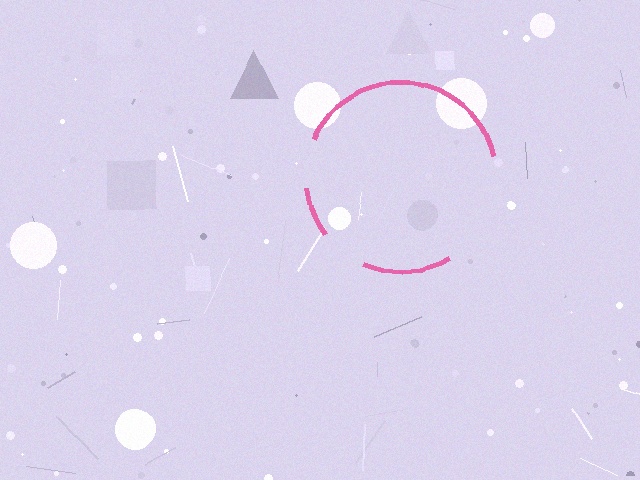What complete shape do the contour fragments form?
The contour fragments form a circle.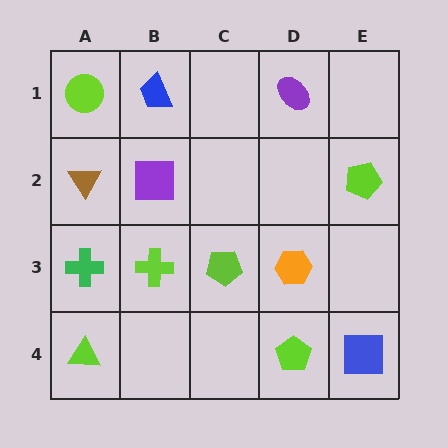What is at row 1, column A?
A lime circle.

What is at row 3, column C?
A lime pentagon.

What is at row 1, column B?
A blue trapezoid.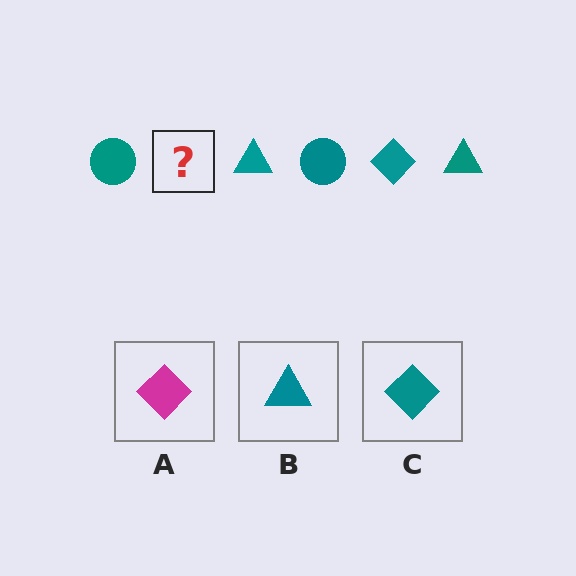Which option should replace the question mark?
Option C.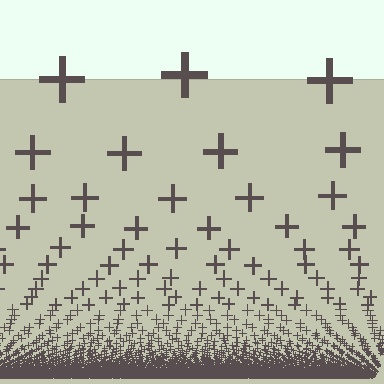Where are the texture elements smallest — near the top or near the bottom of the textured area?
Near the bottom.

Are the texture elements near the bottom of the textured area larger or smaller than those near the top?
Smaller. The gradient is inverted — elements near the bottom are smaller and denser.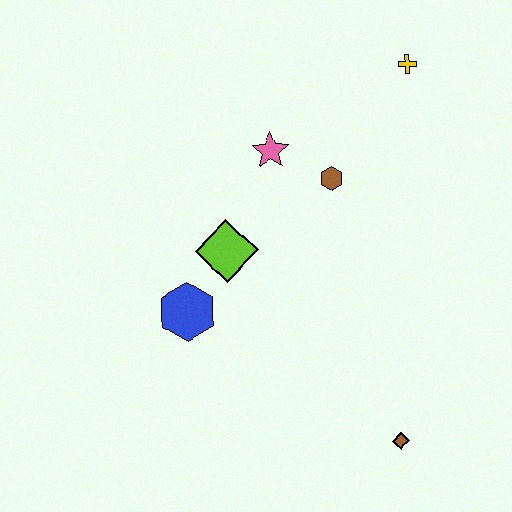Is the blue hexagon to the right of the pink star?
No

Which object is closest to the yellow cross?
The brown hexagon is closest to the yellow cross.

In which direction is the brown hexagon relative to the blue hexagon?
The brown hexagon is to the right of the blue hexagon.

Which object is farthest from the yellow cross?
The brown diamond is farthest from the yellow cross.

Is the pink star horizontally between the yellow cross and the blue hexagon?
Yes